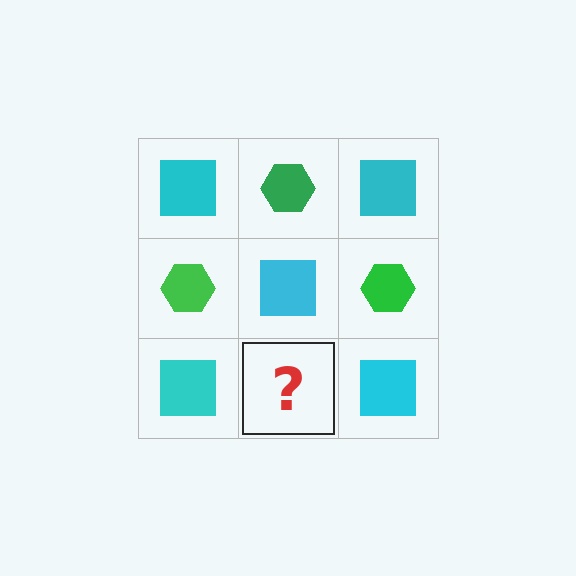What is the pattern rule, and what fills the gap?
The rule is that it alternates cyan square and green hexagon in a checkerboard pattern. The gap should be filled with a green hexagon.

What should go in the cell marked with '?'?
The missing cell should contain a green hexagon.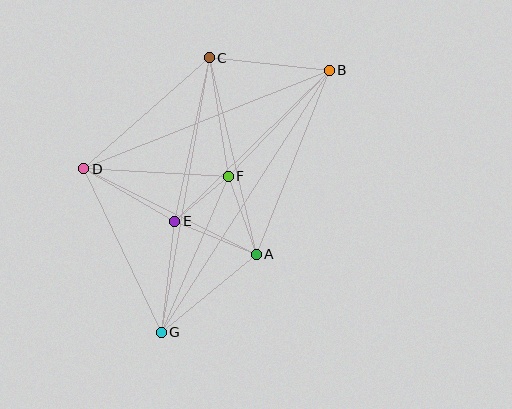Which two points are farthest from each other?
Points B and G are farthest from each other.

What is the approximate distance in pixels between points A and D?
The distance between A and D is approximately 193 pixels.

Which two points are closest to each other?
Points E and F are closest to each other.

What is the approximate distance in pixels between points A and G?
The distance between A and G is approximately 123 pixels.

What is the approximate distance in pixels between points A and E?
The distance between A and E is approximately 88 pixels.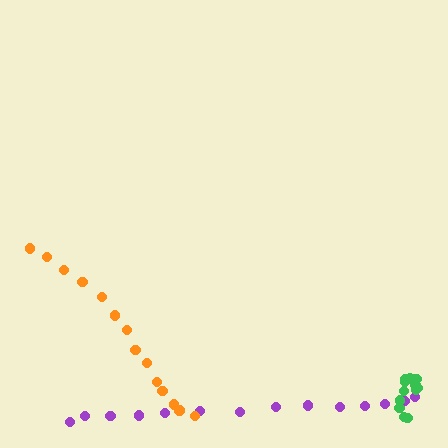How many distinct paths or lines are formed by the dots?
There are 3 distinct paths.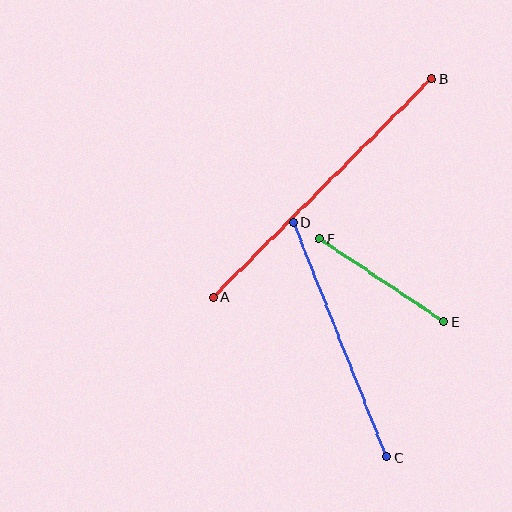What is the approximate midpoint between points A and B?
The midpoint is at approximately (322, 188) pixels.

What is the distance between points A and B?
The distance is approximately 309 pixels.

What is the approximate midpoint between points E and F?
The midpoint is at approximately (381, 280) pixels.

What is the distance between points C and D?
The distance is approximately 252 pixels.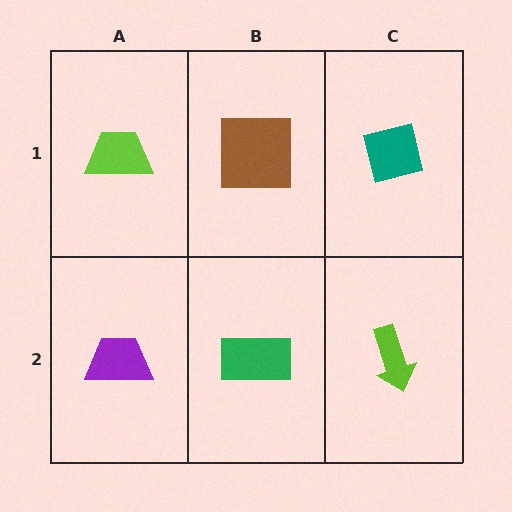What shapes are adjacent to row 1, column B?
A green rectangle (row 2, column B), a lime trapezoid (row 1, column A), a teal square (row 1, column C).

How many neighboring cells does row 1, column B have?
3.